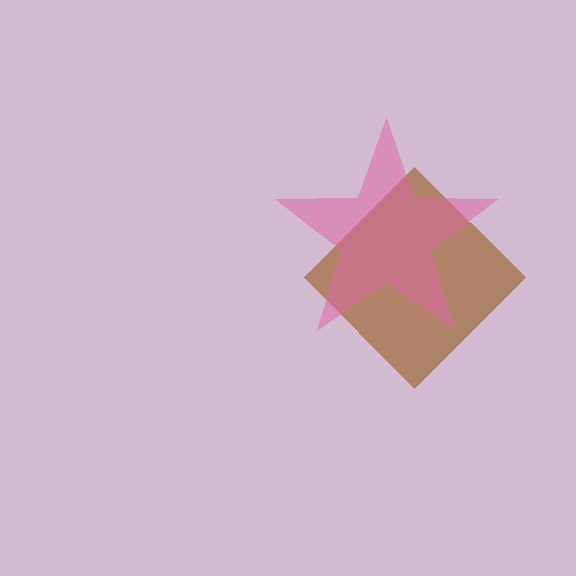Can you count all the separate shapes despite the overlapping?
Yes, there are 2 separate shapes.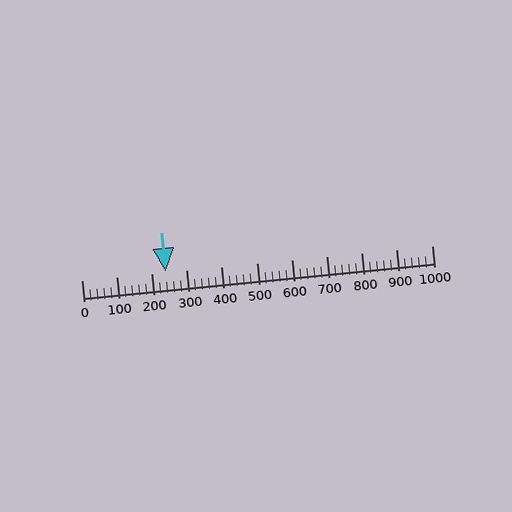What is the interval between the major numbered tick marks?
The major tick marks are spaced 100 units apart.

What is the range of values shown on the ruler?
The ruler shows values from 0 to 1000.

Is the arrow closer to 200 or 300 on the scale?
The arrow is closer to 200.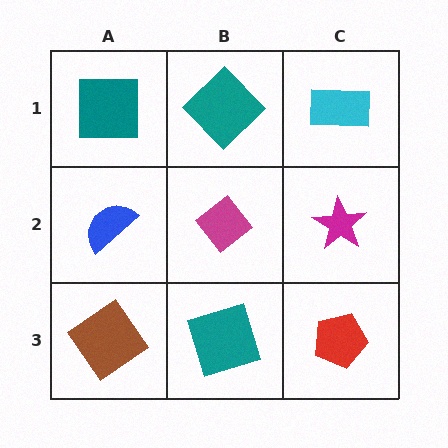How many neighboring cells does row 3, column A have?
2.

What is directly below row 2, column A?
A brown diamond.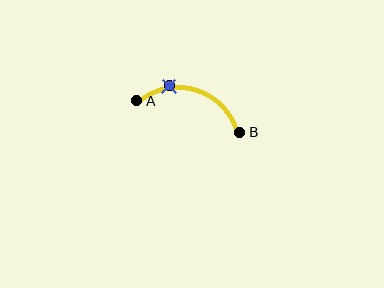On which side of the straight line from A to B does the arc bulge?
The arc bulges above the straight line connecting A and B.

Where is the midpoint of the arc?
The arc midpoint is the point on the curve farthest from the straight line joining A and B. It sits above that line.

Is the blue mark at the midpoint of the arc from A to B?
No. The blue mark lies on the arc but is closer to endpoint A. The arc midpoint would be at the point on the curve equidistant along the arc from both A and B.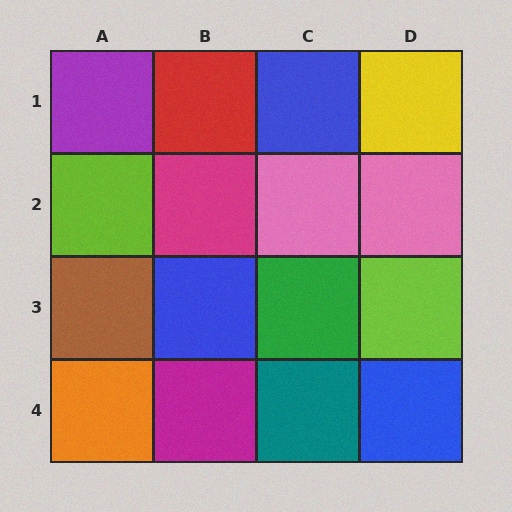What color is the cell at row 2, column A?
Lime.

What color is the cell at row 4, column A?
Orange.